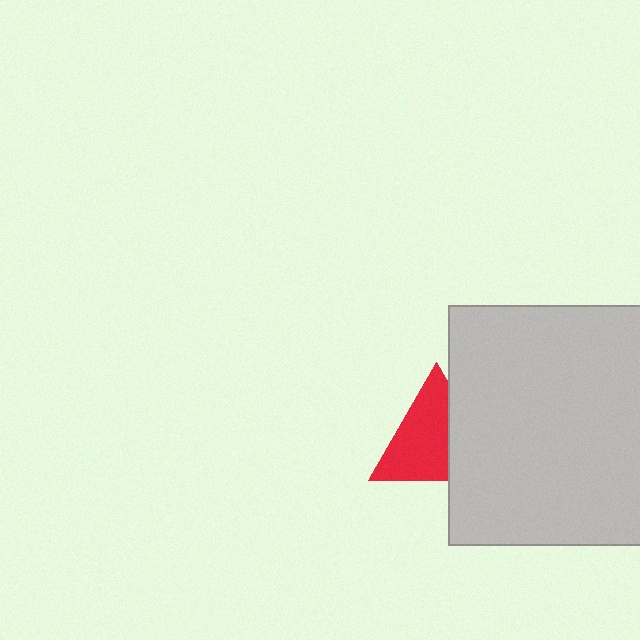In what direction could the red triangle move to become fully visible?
The red triangle could move left. That would shift it out from behind the light gray square entirely.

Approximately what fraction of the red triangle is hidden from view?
Roughly 36% of the red triangle is hidden behind the light gray square.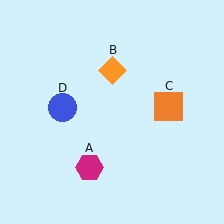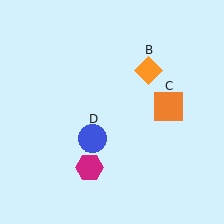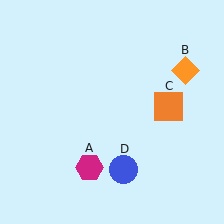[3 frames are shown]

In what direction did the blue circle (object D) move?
The blue circle (object D) moved down and to the right.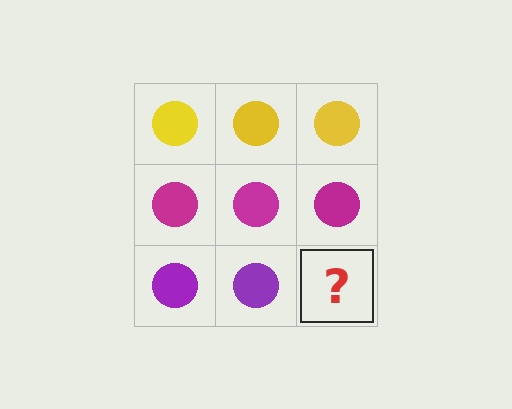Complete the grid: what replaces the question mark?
The question mark should be replaced with a purple circle.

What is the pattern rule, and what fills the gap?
The rule is that each row has a consistent color. The gap should be filled with a purple circle.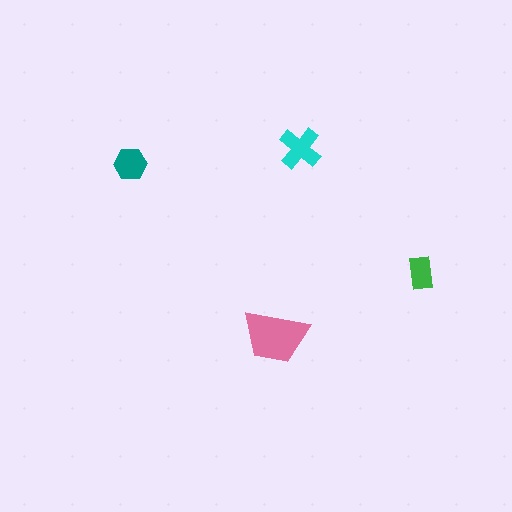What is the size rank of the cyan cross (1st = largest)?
2nd.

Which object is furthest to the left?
The teal hexagon is leftmost.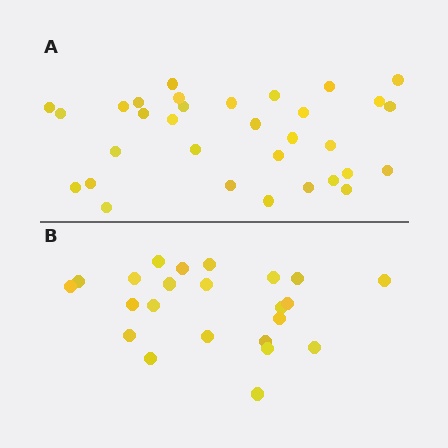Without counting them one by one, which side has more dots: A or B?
Region A (the top region) has more dots.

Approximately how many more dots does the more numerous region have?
Region A has roughly 8 or so more dots than region B.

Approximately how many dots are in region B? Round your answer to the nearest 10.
About 20 dots. (The exact count is 23, which rounds to 20.)